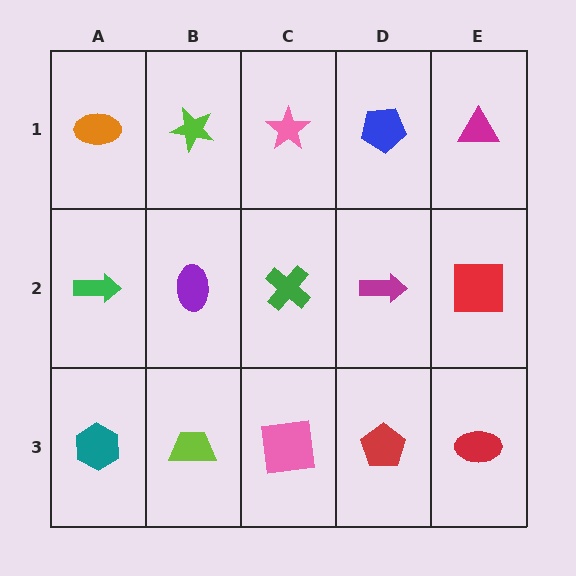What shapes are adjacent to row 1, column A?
A green arrow (row 2, column A), a lime star (row 1, column B).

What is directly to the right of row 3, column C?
A red pentagon.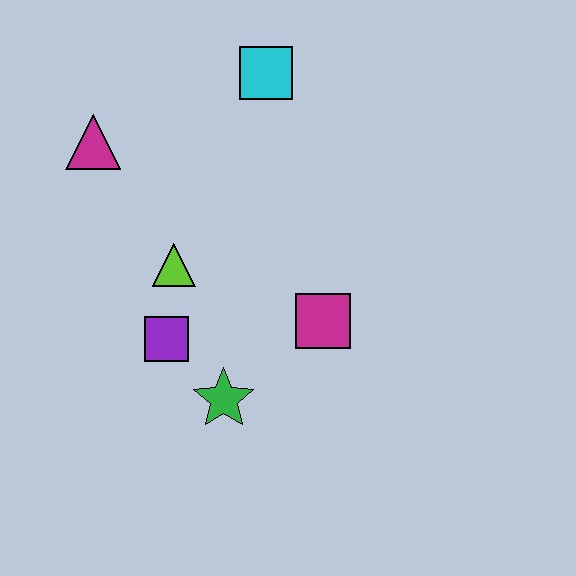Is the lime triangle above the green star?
Yes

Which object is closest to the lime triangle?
The purple square is closest to the lime triangle.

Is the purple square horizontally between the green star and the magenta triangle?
Yes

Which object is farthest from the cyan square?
The green star is farthest from the cyan square.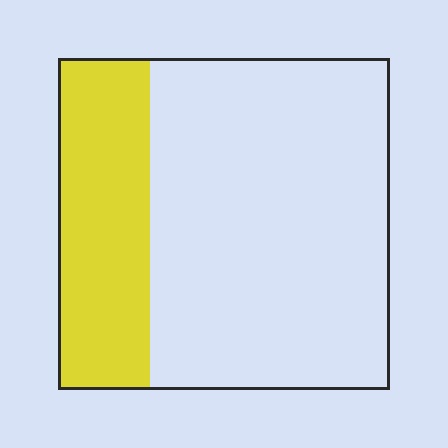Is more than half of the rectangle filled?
No.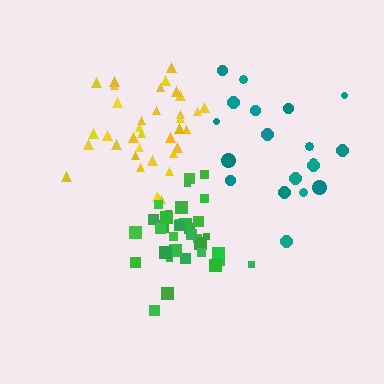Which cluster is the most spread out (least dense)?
Teal.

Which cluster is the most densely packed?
Green.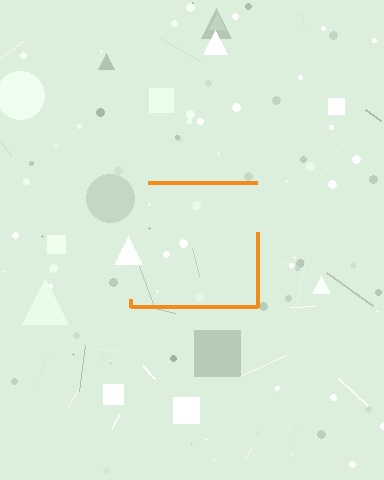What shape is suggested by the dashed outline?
The dashed outline suggests a square.